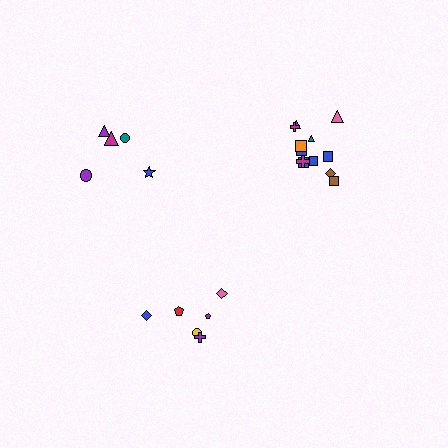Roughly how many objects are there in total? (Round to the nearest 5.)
Roughly 25 objects in total.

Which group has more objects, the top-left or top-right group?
The top-right group.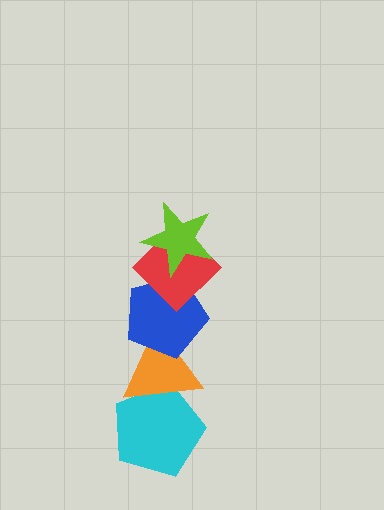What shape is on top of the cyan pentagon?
The orange triangle is on top of the cyan pentagon.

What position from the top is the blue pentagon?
The blue pentagon is 3rd from the top.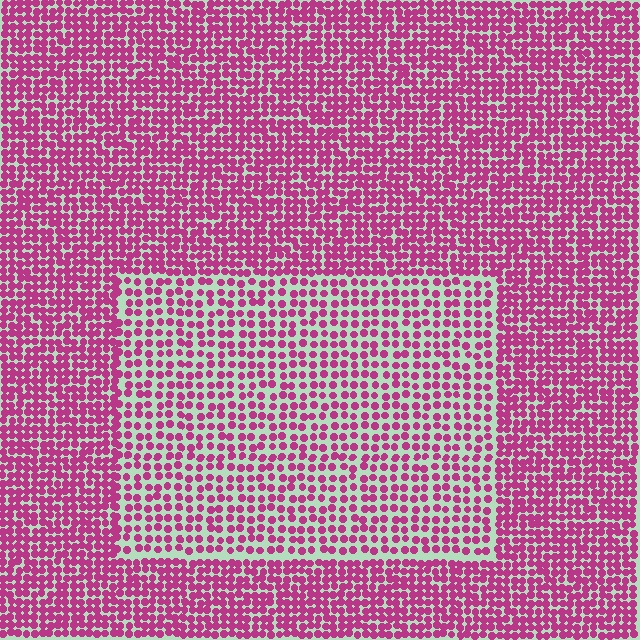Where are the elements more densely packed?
The elements are more densely packed outside the rectangle boundary.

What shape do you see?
I see a rectangle.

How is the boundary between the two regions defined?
The boundary is defined by a change in element density (approximately 1.7x ratio). All elements are the same color, size, and shape.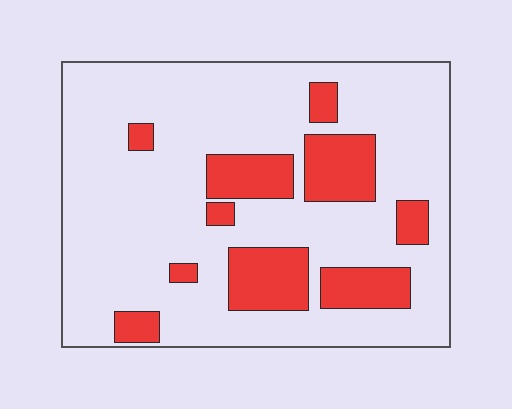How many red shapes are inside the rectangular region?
10.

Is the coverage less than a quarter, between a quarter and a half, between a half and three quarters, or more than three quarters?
Less than a quarter.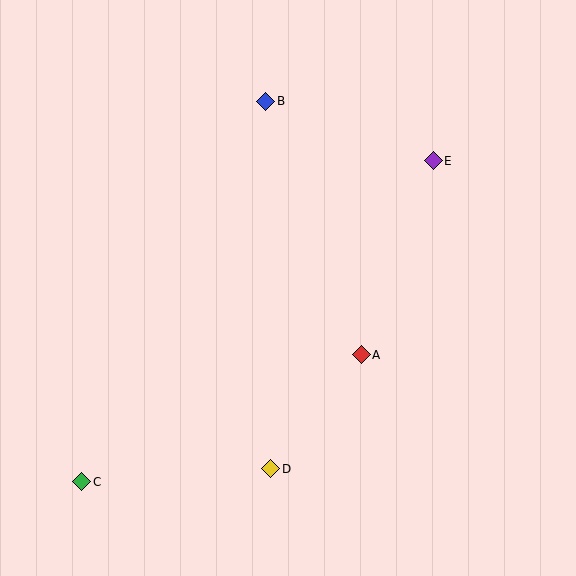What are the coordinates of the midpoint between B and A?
The midpoint between B and A is at (313, 228).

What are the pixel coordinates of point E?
Point E is at (433, 161).